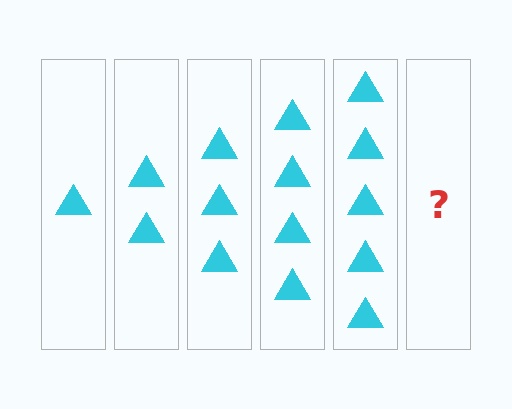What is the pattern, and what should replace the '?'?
The pattern is that each step adds one more triangle. The '?' should be 6 triangles.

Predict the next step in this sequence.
The next step is 6 triangles.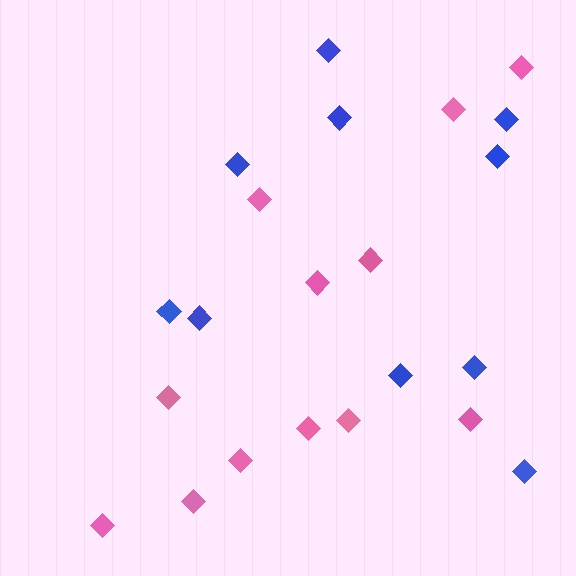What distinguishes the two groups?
There are 2 groups: one group of pink diamonds (12) and one group of blue diamonds (10).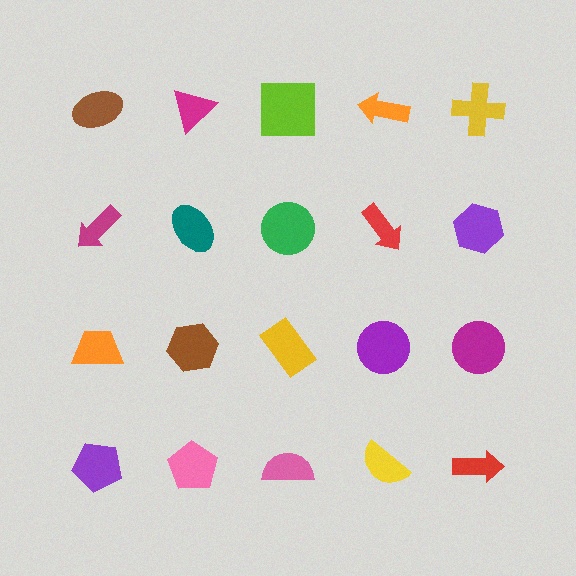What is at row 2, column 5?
A purple hexagon.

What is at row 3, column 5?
A magenta circle.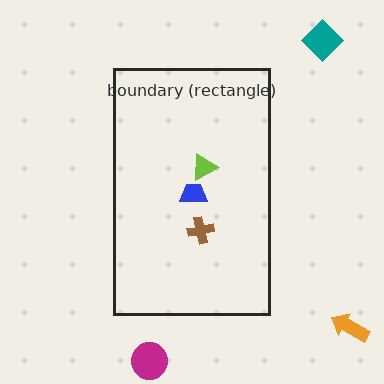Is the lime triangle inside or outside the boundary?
Inside.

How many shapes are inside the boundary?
3 inside, 3 outside.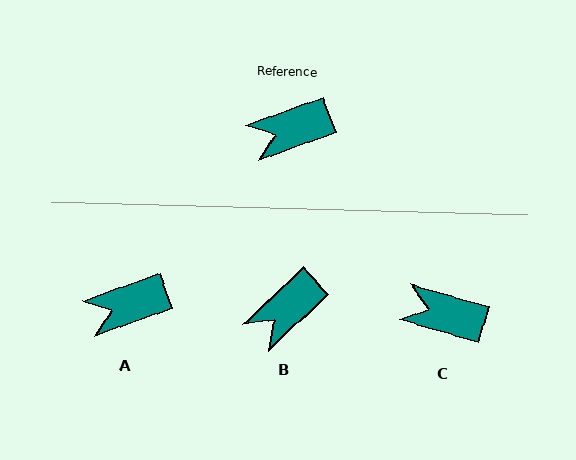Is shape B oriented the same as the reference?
No, it is off by about 24 degrees.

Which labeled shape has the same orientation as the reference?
A.